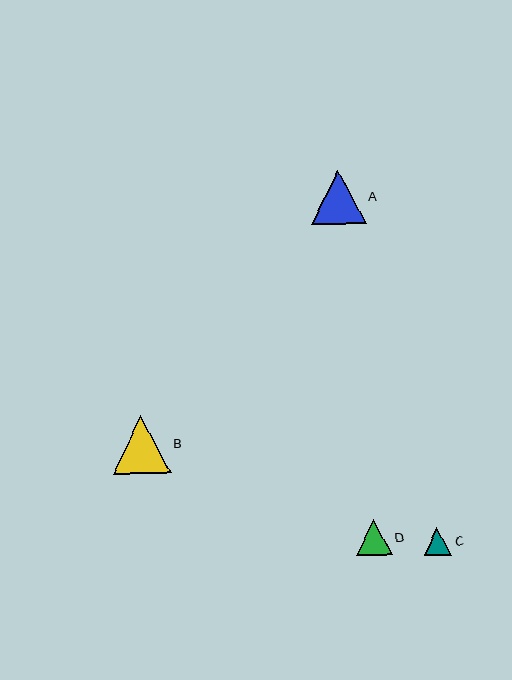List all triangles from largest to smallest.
From largest to smallest: B, A, D, C.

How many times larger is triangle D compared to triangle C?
Triangle D is approximately 1.3 times the size of triangle C.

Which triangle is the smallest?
Triangle C is the smallest with a size of approximately 27 pixels.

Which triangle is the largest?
Triangle B is the largest with a size of approximately 58 pixels.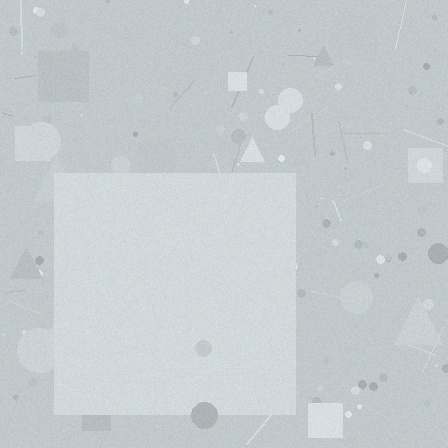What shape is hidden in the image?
A square is hidden in the image.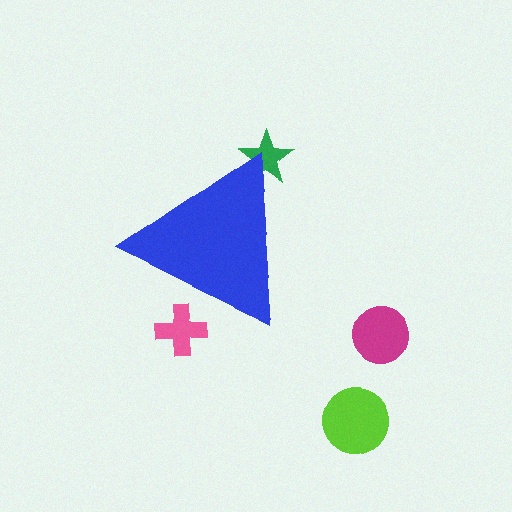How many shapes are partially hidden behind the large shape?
2 shapes are partially hidden.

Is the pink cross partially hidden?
Yes, the pink cross is partially hidden behind the blue triangle.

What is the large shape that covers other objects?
A blue triangle.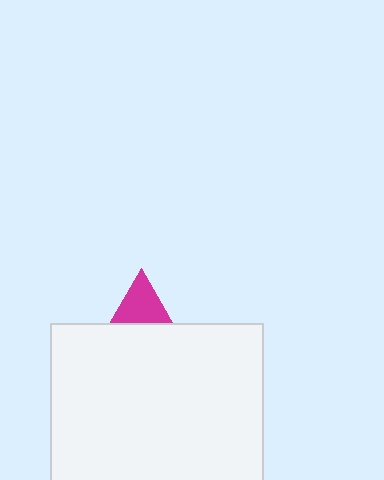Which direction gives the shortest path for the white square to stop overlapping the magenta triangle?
Moving down gives the shortest separation.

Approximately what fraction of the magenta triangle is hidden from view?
Roughly 70% of the magenta triangle is hidden behind the white square.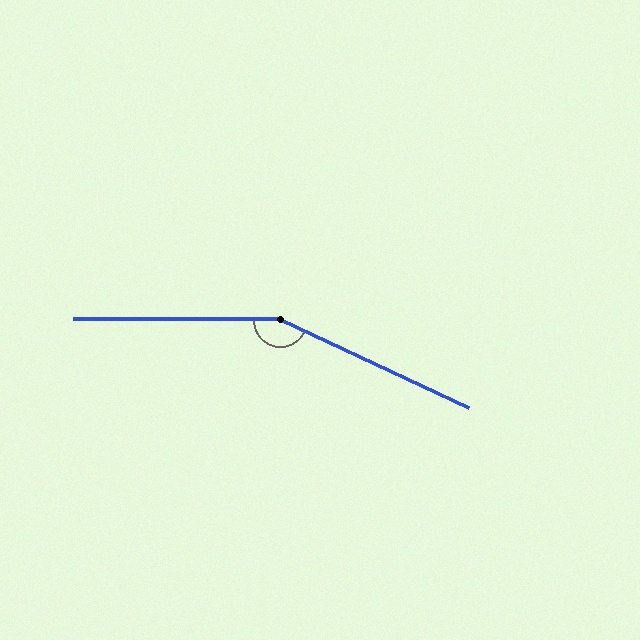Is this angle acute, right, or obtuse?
It is obtuse.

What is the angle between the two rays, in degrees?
Approximately 155 degrees.